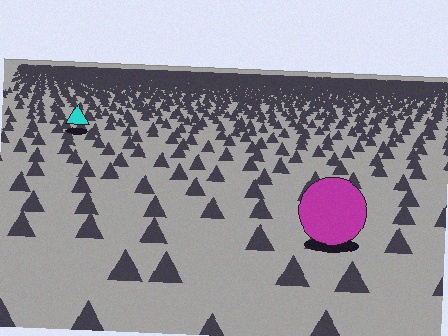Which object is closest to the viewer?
The magenta circle is closest. The texture marks near it are larger and more spread out.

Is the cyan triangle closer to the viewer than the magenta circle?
No. The magenta circle is closer — you can tell from the texture gradient: the ground texture is coarser near it.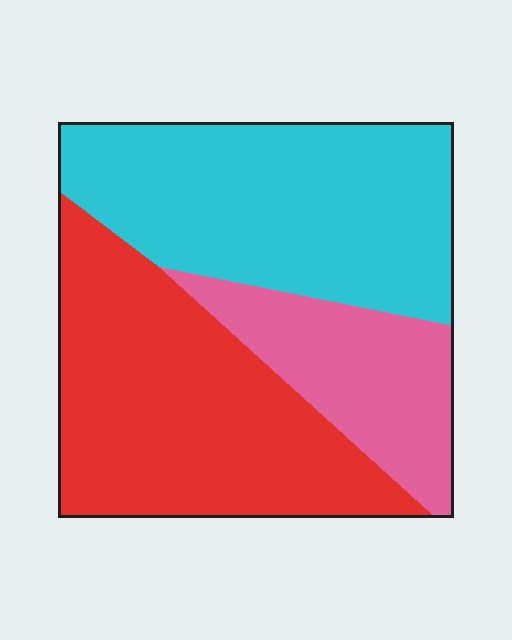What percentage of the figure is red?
Red covers 41% of the figure.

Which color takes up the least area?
Pink, at roughly 20%.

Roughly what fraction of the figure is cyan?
Cyan covers 40% of the figure.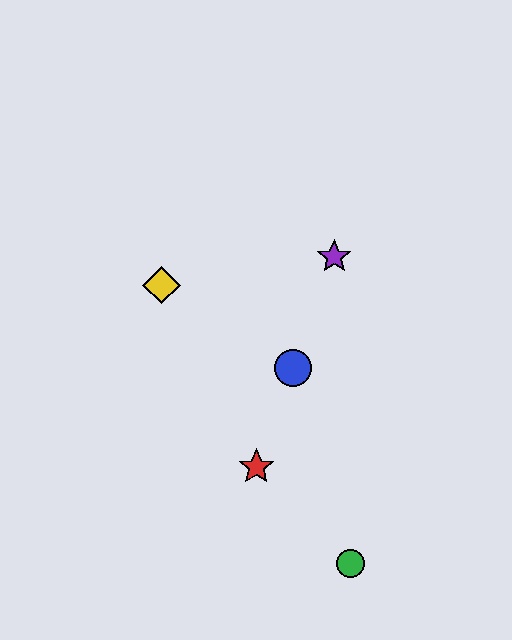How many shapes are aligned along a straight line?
3 shapes (the red star, the blue circle, the purple star) are aligned along a straight line.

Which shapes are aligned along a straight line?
The red star, the blue circle, the purple star are aligned along a straight line.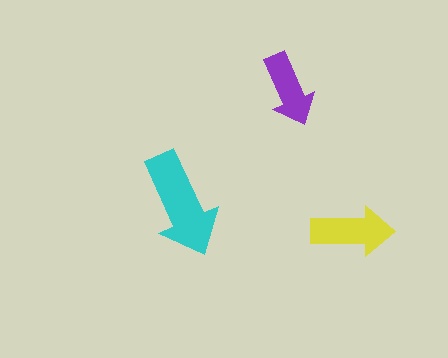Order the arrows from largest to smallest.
the cyan one, the yellow one, the purple one.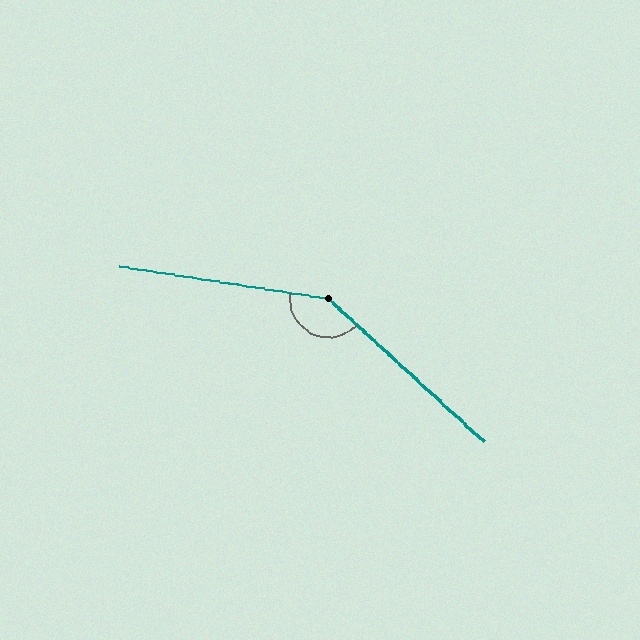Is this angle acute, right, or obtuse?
It is obtuse.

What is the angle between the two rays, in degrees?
Approximately 146 degrees.